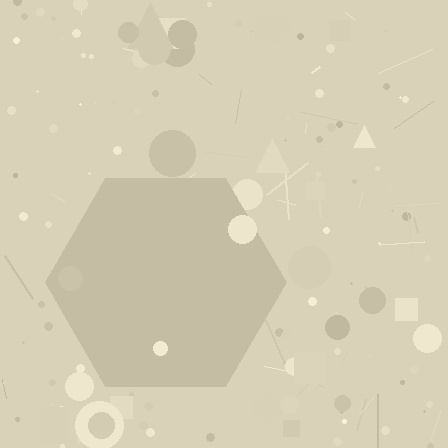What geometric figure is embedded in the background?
A hexagon is embedded in the background.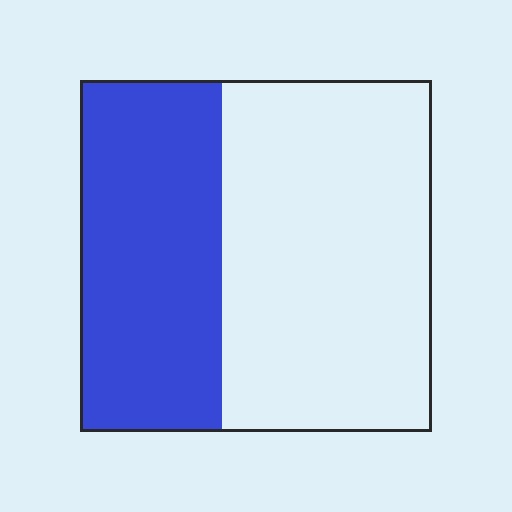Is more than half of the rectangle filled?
No.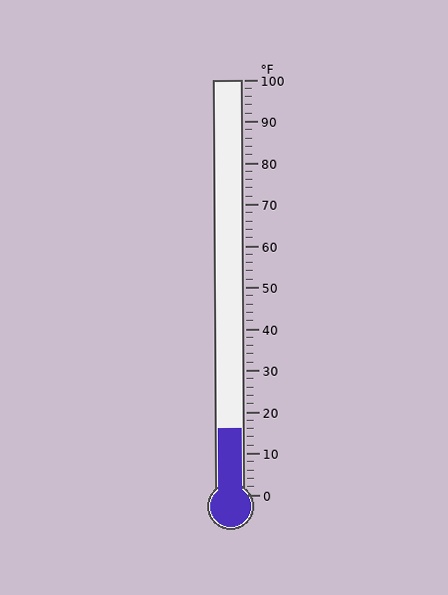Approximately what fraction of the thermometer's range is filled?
The thermometer is filled to approximately 15% of its range.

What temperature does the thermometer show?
The thermometer shows approximately 16°F.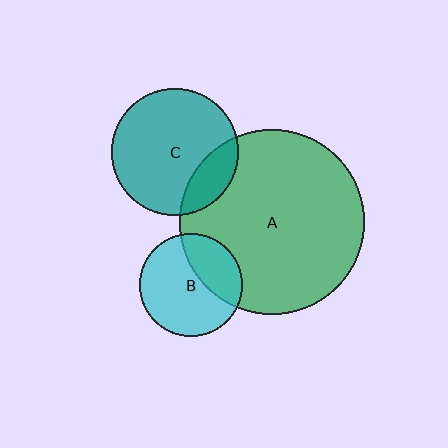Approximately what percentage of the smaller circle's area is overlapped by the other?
Approximately 30%.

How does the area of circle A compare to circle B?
Approximately 3.2 times.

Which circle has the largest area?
Circle A (green).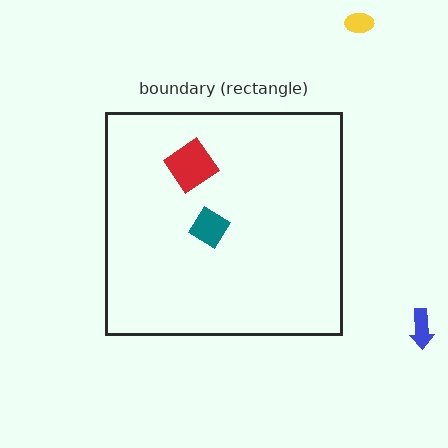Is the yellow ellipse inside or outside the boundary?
Outside.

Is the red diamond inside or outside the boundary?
Inside.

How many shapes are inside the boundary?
2 inside, 2 outside.